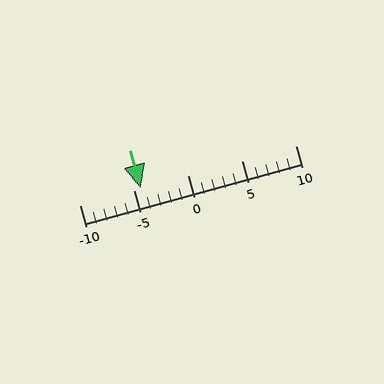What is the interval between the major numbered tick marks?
The major tick marks are spaced 5 units apart.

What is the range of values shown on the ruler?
The ruler shows values from -10 to 10.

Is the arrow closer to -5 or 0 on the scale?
The arrow is closer to -5.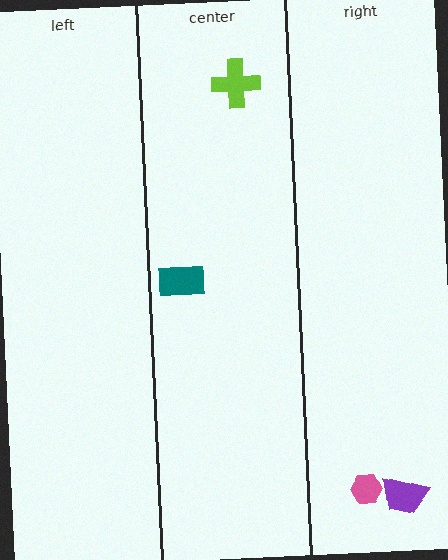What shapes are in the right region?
The pink hexagon, the purple trapezoid.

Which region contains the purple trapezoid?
The right region.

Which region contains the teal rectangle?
The center region.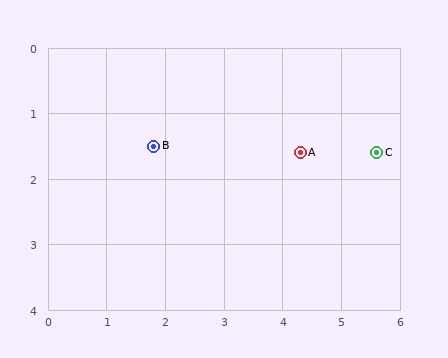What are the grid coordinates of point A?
Point A is at approximately (4.3, 1.6).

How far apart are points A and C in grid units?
Points A and C are about 1.3 grid units apart.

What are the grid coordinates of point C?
Point C is at approximately (5.6, 1.6).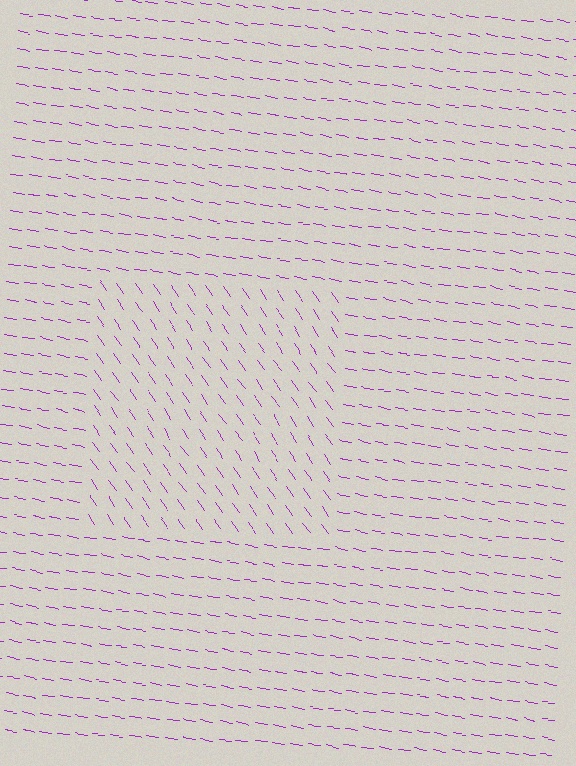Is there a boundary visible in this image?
Yes, there is a texture boundary formed by a change in line orientation.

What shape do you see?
I see a rectangle.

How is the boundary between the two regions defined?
The boundary is defined purely by a change in line orientation (approximately 45 degrees difference). All lines are the same color and thickness.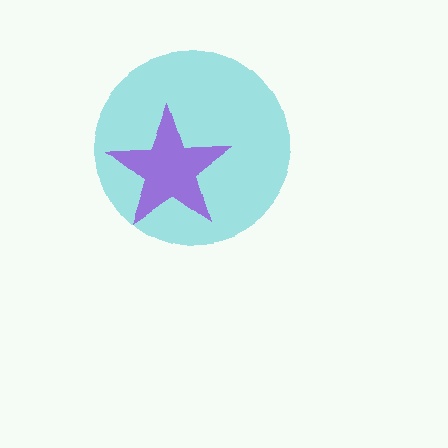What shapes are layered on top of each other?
The layered shapes are: a cyan circle, a purple star.